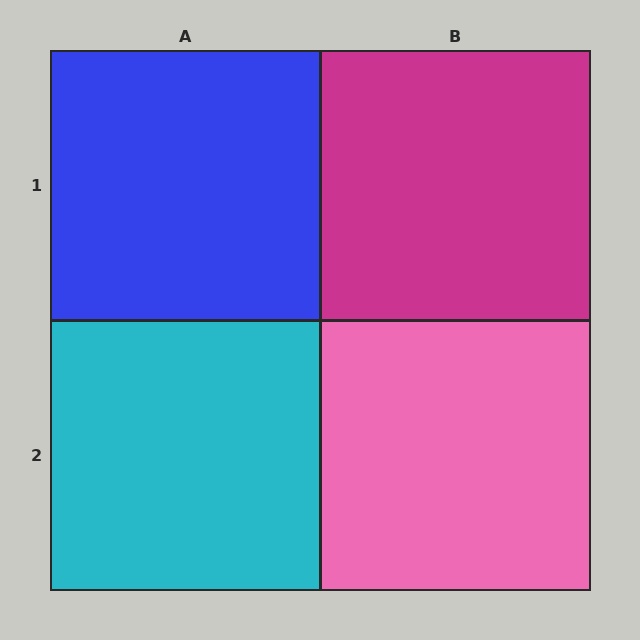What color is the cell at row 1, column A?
Blue.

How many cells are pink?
1 cell is pink.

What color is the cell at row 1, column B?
Magenta.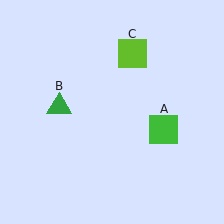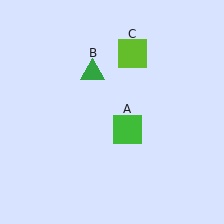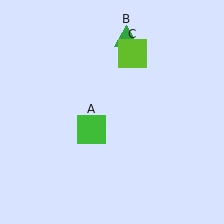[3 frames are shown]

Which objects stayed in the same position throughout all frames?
Lime square (object C) remained stationary.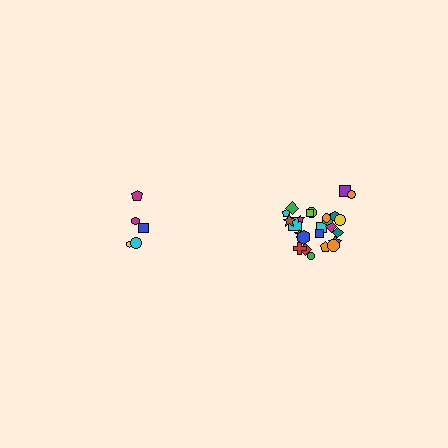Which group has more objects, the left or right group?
The right group.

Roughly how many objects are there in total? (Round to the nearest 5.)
Roughly 30 objects in total.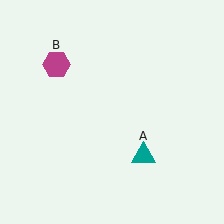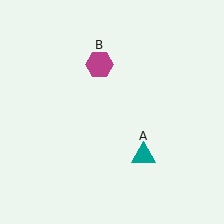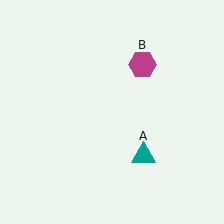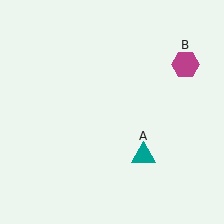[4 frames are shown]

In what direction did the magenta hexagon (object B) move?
The magenta hexagon (object B) moved right.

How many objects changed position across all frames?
1 object changed position: magenta hexagon (object B).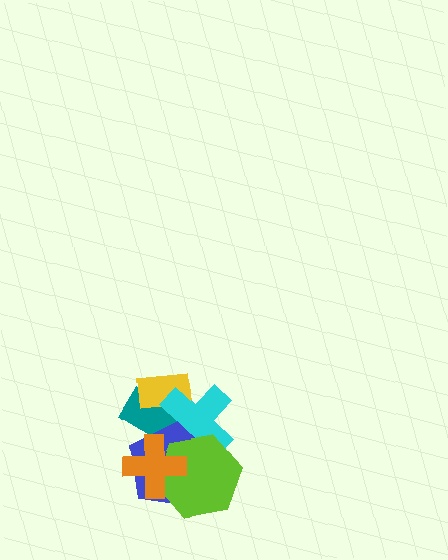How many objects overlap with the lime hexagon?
3 objects overlap with the lime hexagon.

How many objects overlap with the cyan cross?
5 objects overlap with the cyan cross.